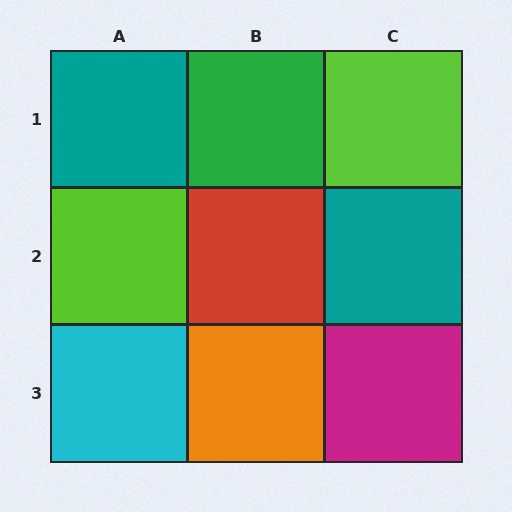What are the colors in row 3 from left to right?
Cyan, orange, magenta.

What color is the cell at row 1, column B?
Green.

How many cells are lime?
2 cells are lime.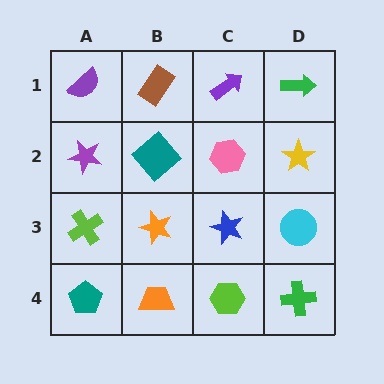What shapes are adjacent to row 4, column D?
A cyan circle (row 3, column D), a lime hexagon (row 4, column C).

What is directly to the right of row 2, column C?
A yellow star.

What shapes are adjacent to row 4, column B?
An orange star (row 3, column B), a teal pentagon (row 4, column A), a lime hexagon (row 4, column C).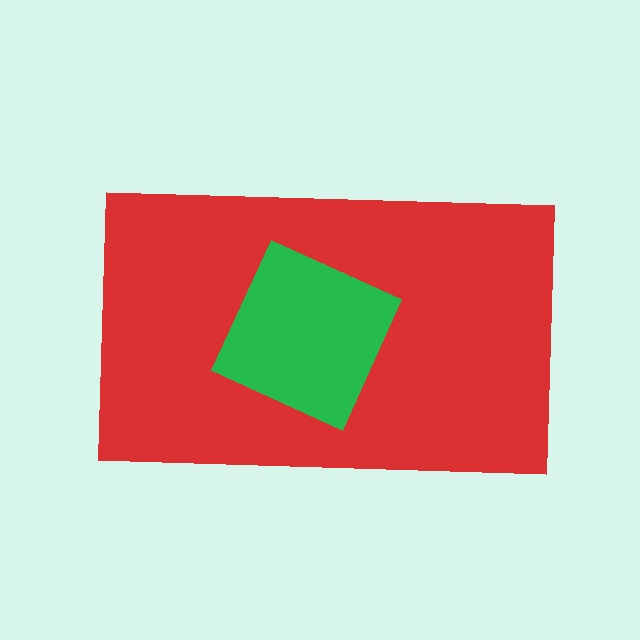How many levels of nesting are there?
2.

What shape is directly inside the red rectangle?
The green square.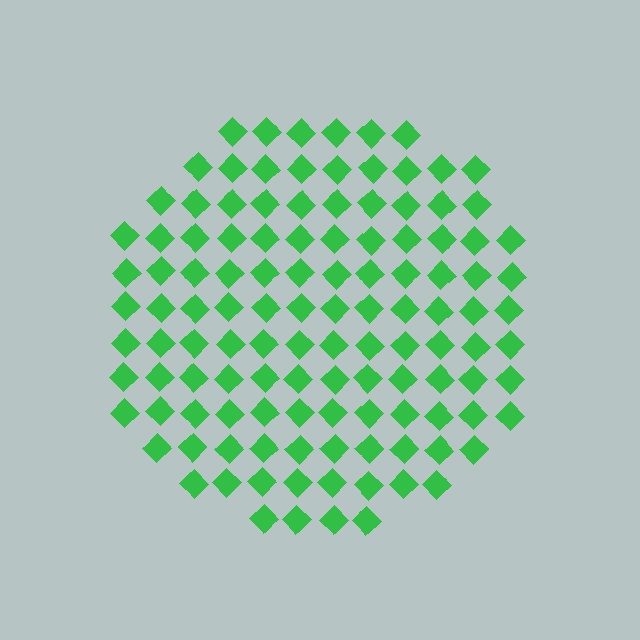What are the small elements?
The small elements are diamonds.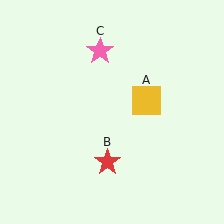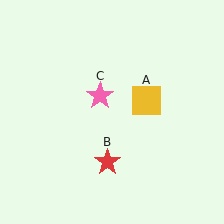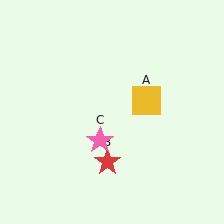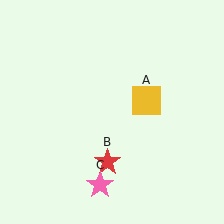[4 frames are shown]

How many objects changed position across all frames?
1 object changed position: pink star (object C).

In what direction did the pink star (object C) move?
The pink star (object C) moved down.